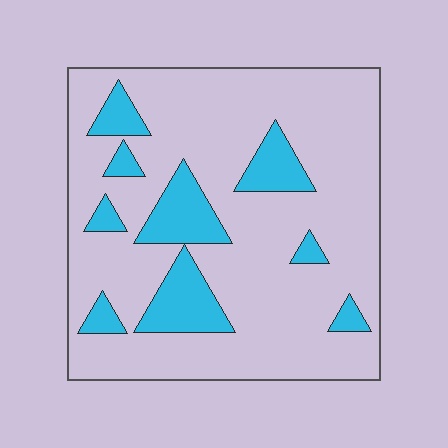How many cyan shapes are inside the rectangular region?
9.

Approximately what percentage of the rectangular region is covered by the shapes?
Approximately 20%.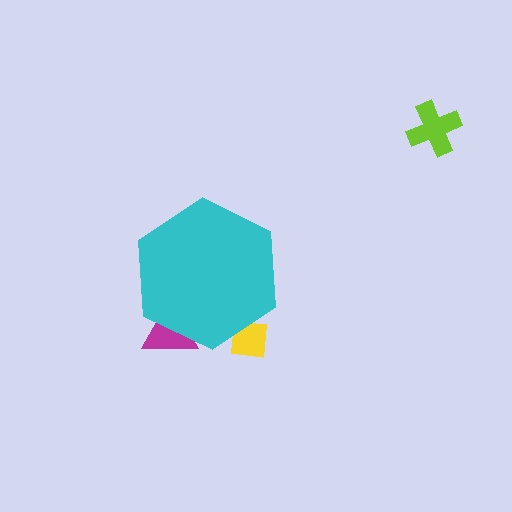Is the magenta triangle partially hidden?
Yes, the magenta triangle is partially hidden behind the cyan hexagon.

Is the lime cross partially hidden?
No, the lime cross is fully visible.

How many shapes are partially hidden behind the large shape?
2 shapes are partially hidden.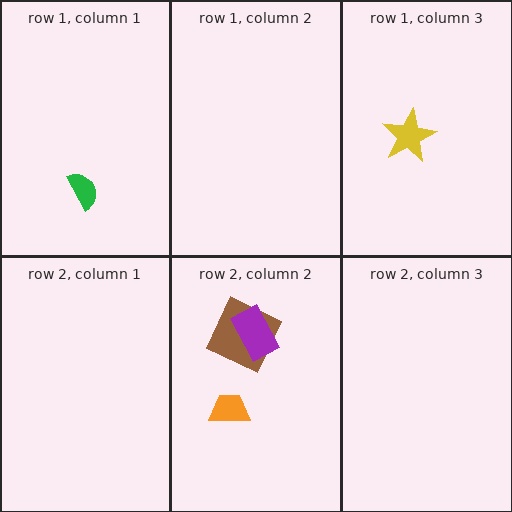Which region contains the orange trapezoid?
The row 2, column 2 region.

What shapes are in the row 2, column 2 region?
The brown square, the orange trapezoid, the purple rectangle.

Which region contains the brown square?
The row 2, column 2 region.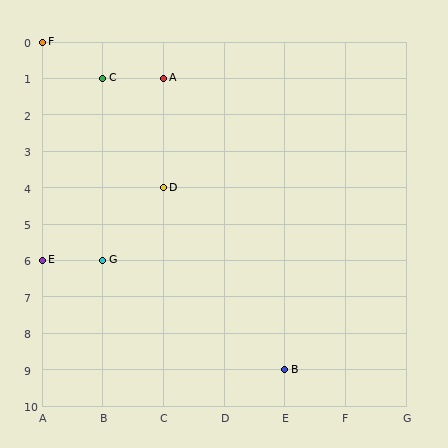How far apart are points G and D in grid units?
Points G and D are 1 column and 2 rows apart (about 2.2 grid units diagonally).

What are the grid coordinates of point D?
Point D is at grid coordinates (C, 4).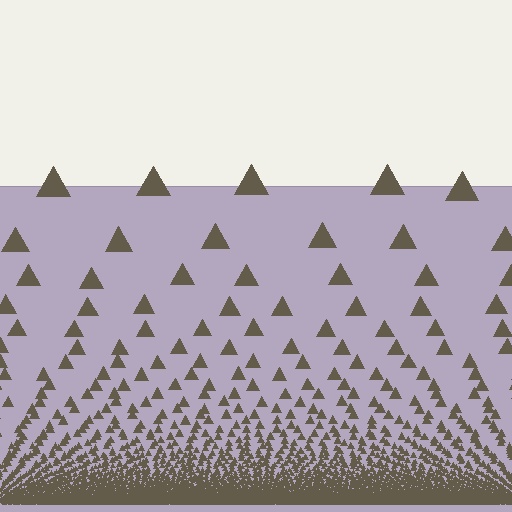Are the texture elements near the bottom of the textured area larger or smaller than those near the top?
Smaller. The gradient is inverted — elements near the bottom are smaller and denser.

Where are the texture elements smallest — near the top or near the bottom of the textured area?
Near the bottom.